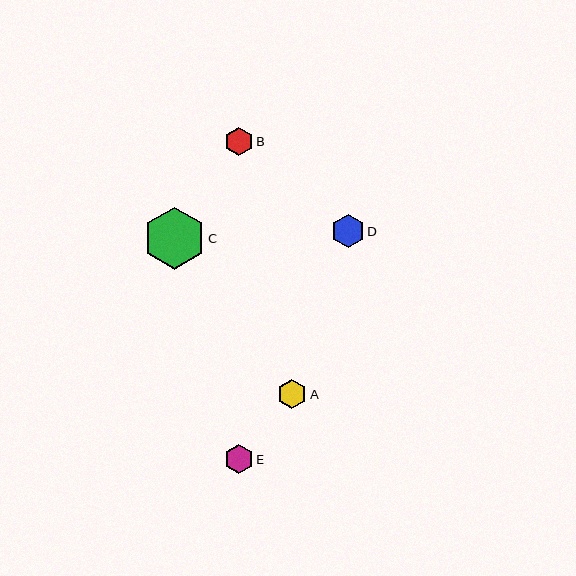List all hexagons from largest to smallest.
From largest to smallest: C, D, A, E, B.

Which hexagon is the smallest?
Hexagon B is the smallest with a size of approximately 28 pixels.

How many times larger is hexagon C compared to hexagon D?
Hexagon C is approximately 1.9 times the size of hexagon D.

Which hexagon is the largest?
Hexagon C is the largest with a size of approximately 62 pixels.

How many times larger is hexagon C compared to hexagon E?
Hexagon C is approximately 2.2 times the size of hexagon E.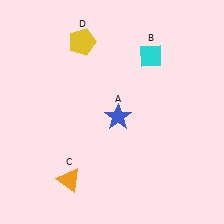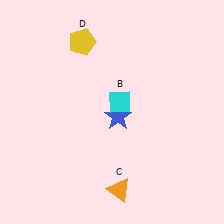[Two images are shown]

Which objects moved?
The objects that moved are: the cyan diamond (B), the orange triangle (C).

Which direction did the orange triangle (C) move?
The orange triangle (C) moved right.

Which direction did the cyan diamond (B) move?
The cyan diamond (B) moved down.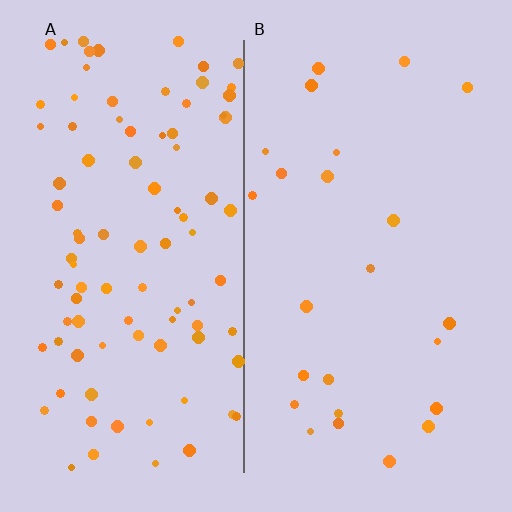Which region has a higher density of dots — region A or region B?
A (the left).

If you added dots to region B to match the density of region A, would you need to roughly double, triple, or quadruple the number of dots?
Approximately quadruple.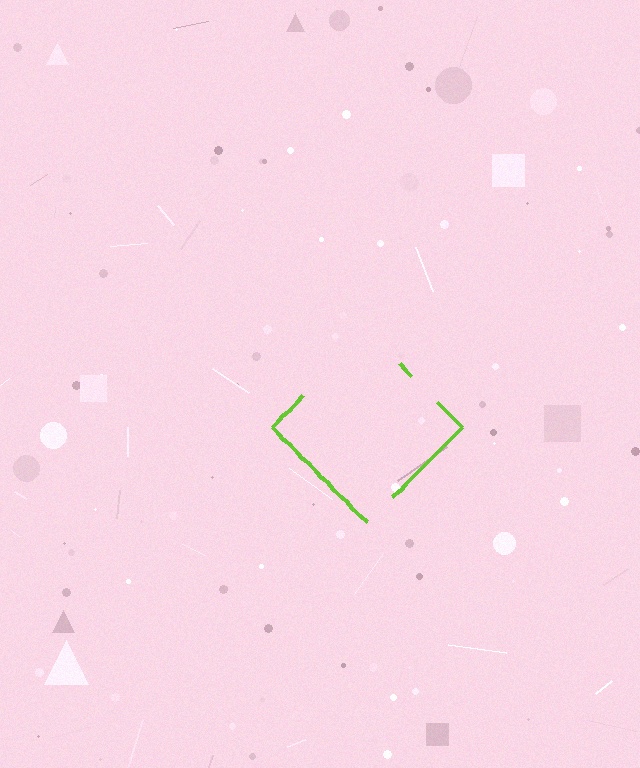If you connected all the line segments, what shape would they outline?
They would outline a diamond.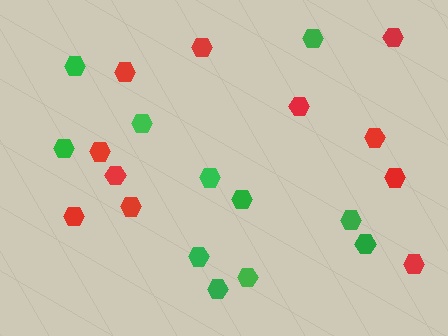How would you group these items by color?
There are 2 groups: one group of green hexagons (11) and one group of red hexagons (11).